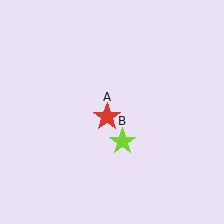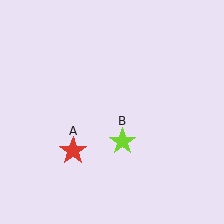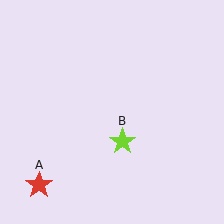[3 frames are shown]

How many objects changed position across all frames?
1 object changed position: red star (object A).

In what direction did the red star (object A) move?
The red star (object A) moved down and to the left.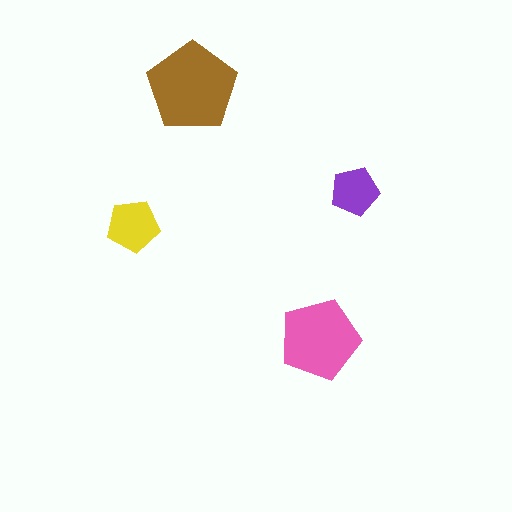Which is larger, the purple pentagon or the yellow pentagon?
The yellow one.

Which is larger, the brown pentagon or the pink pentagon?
The brown one.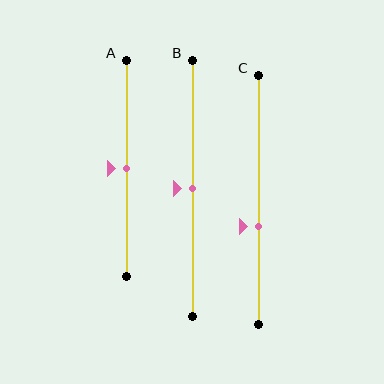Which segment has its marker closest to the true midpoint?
Segment A has its marker closest to the true midpoint.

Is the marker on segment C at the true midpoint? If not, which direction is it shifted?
No, the marker on segment C is shifted downward by about 11% of the segment length.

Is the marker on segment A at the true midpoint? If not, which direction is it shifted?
Yes, the marker on segment A is at the true midpoint.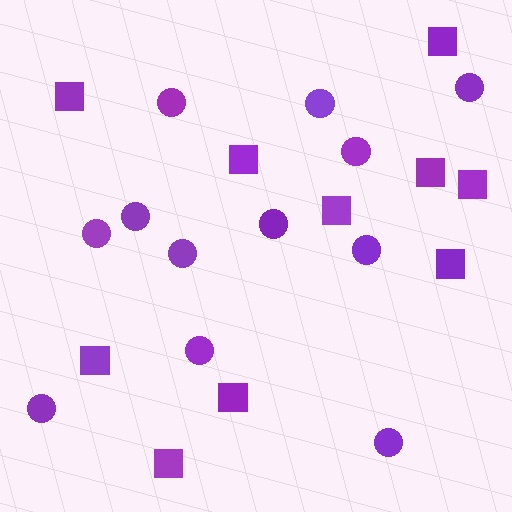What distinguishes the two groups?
There are 2 groups: one group of circles (12) and one group of squares (10).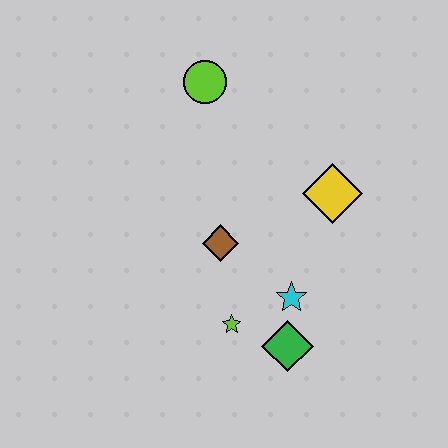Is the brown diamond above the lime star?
Yes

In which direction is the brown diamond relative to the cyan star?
The brown diamond is to the left of the cyan star.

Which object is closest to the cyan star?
The green diamond is closest to the cyan star.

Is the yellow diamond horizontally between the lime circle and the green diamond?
No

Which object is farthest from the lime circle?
The green diamond is farthest from the lime circle.